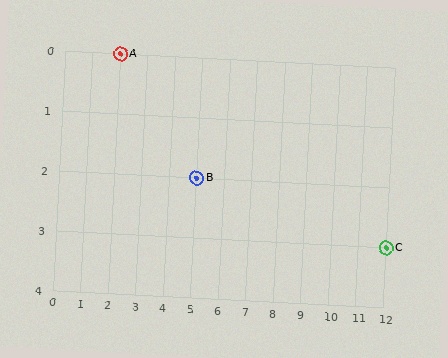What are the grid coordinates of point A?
Point A is at grid coordinates (2, 0).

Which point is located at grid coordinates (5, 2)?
Point B is at (5, 2).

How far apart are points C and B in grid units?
Points C and B are 7 columns and 1 row apart (about 7.1 grid units diagonally).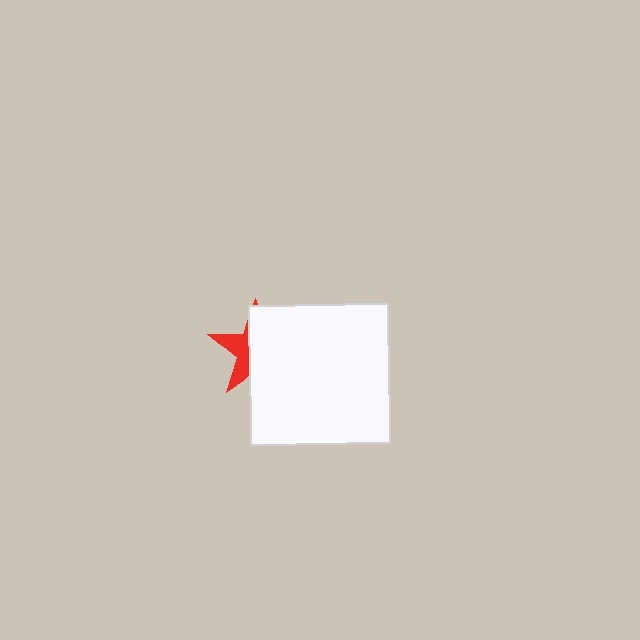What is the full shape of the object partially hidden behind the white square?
The partially hidden object is a red star.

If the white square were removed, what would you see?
You would see the complete red star.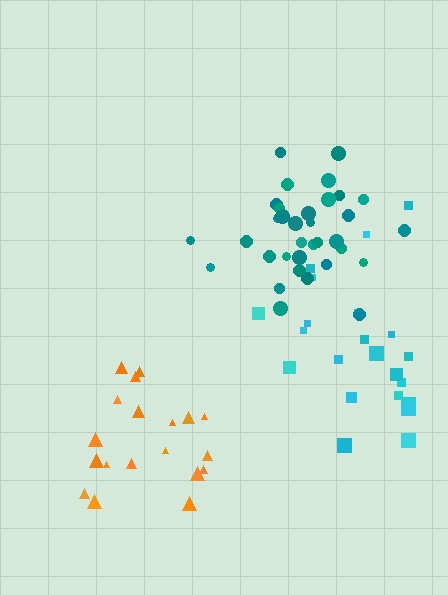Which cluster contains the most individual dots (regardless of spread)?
Teal (34).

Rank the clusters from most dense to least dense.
teal, orange, cyan.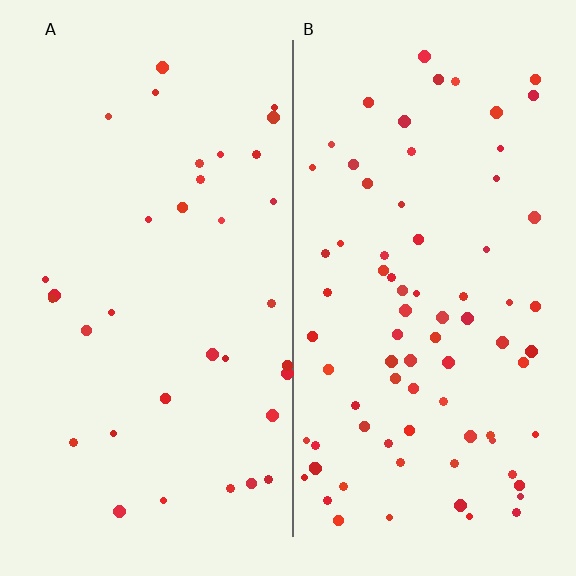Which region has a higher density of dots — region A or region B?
B (the right).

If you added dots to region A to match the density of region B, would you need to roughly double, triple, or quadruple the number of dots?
Approximately double.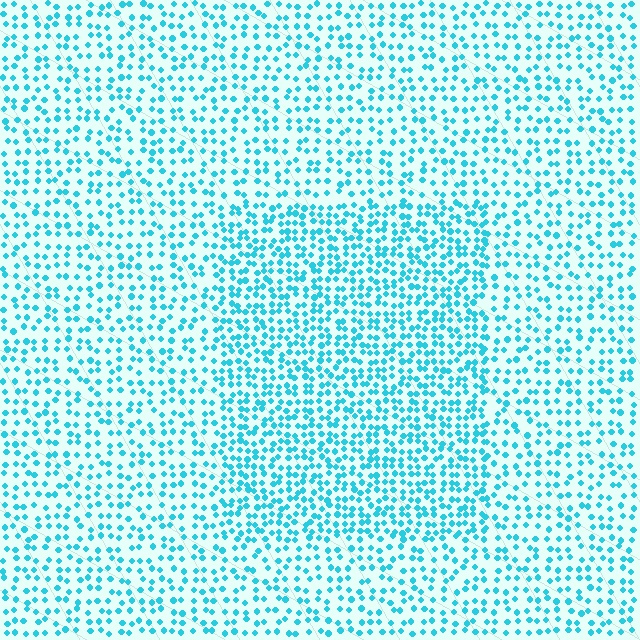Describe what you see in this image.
The image contains small cyan elements arranged at two different densities. A rectangle-shaped region is visible where the elements are more densely packed than the surrounding area.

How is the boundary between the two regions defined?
The boundary is defined by a change in element density (approximately 1.7x ratio). All elements are the same color, size, and shape.